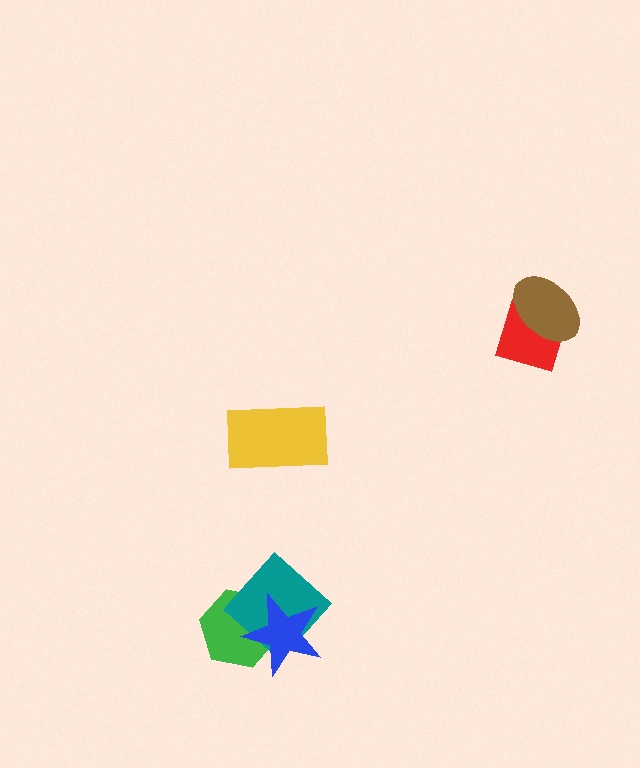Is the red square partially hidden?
Yes, it is partially covered by another shape.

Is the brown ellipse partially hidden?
No, no other shape covers it.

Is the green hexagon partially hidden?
Yes, it is partially covered by another shape.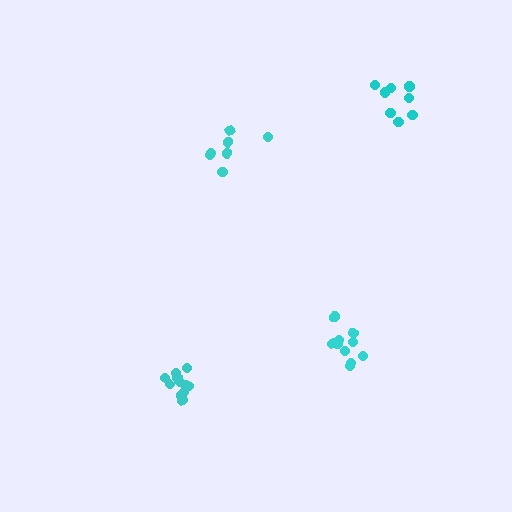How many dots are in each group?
Group 1: 11 dots, Group 2: 8 dots, Group 3: 7 dots, Group 4: 11 dots (37 total).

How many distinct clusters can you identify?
There are 4 distinct clusters.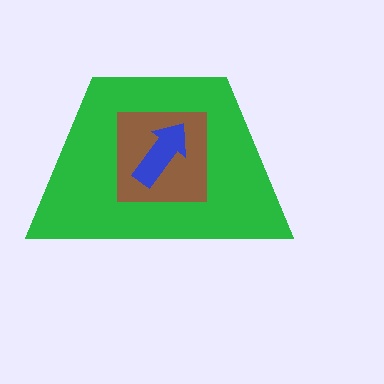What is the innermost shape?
The blue arrow.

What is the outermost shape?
The green trapezoid.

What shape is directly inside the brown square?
The blue arrow.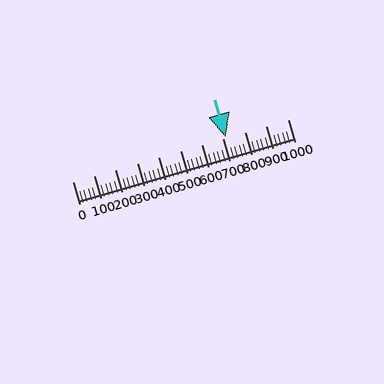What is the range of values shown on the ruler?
The ruler shows values from 0 to 1000.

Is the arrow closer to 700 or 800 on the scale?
The arrow is closer to 700.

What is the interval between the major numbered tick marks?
The major tick marks are spaced 100 units apart.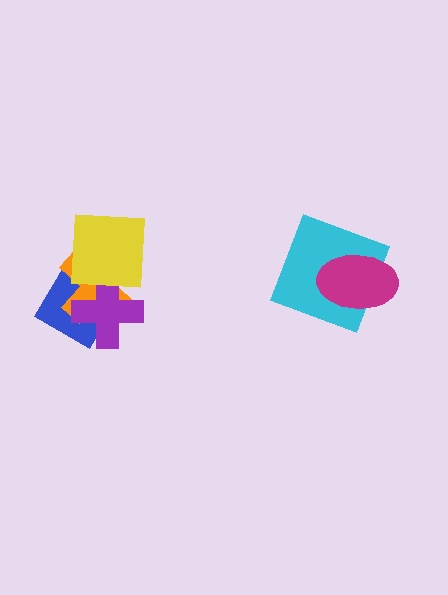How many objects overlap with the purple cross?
3 objects overlap with the purple cross.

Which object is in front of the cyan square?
The magenta ellipse is in front of the cyan square.